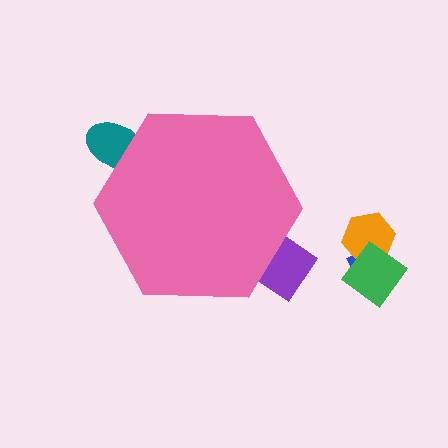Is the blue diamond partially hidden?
No, the blue diamond is fully visible.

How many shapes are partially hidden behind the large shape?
2 shapes are partially hidden.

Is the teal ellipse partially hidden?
Yes, the teal ellipse is partially hidden behind the pink hexagon.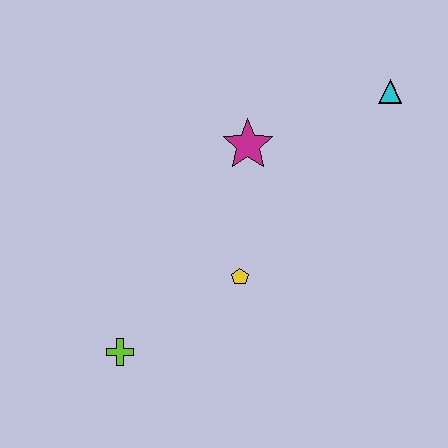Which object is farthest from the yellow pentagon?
The cyan triangle is farthest from the yellow pentagon.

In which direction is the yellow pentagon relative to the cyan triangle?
The yellow pentagon is below the cyan triangle.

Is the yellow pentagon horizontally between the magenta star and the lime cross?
Yes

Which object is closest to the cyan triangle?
The magenta star is closest to the cyan triangle.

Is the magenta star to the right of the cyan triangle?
No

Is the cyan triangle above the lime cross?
Yes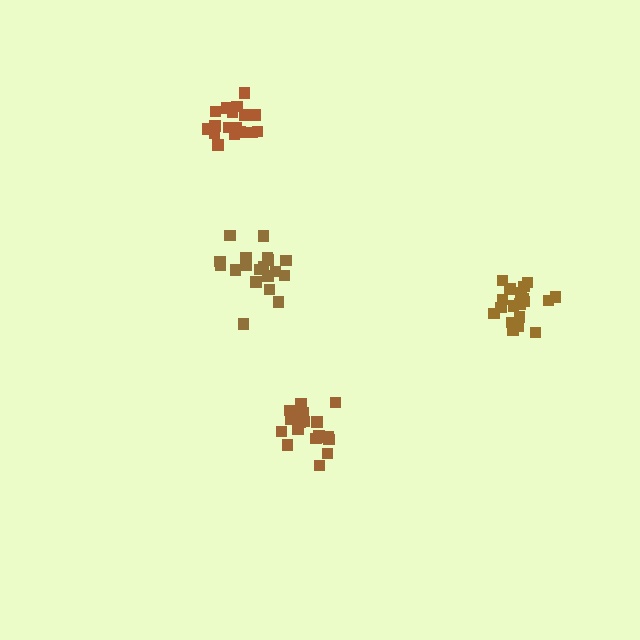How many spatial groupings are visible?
There are 4 spatial groupings.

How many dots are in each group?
Group 1: 20 dots, Group 2: 20 dots, Group 3: 20 dots, Group 4: 18 dots (78 total).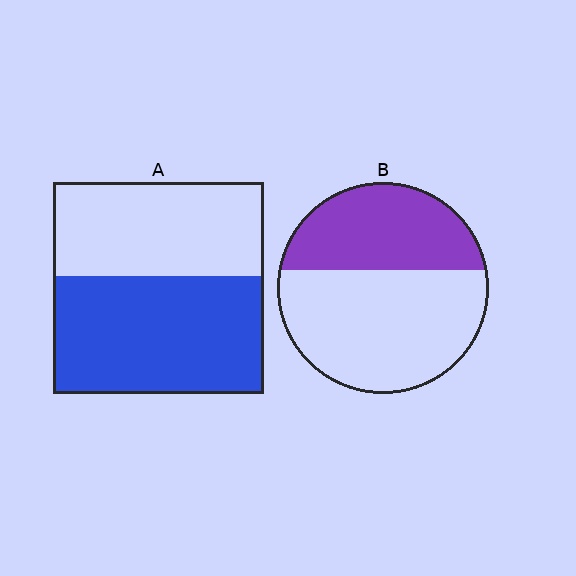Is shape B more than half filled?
No.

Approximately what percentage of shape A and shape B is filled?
A is approximately 55% and B is approximately 40%.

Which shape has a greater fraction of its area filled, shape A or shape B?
Shape A.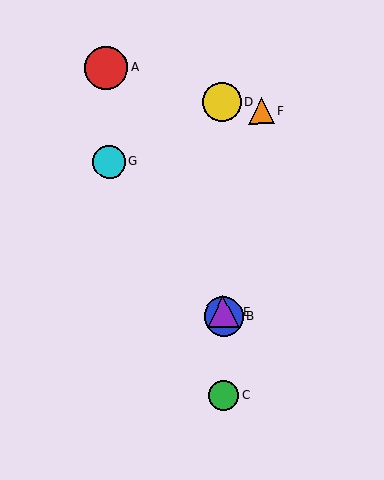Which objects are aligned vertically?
Objects B, C, D, E are aligned vertically.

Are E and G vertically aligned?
No, E is at x≈223 and G is at x≈109.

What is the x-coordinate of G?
Object G is at x≈109.